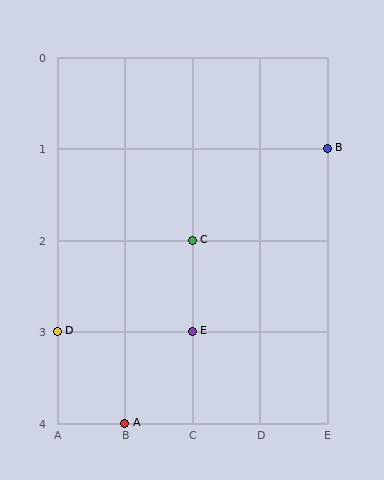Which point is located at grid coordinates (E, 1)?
Point B is at (E, 1).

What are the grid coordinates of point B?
Point B is at grid coordinates (E, 1).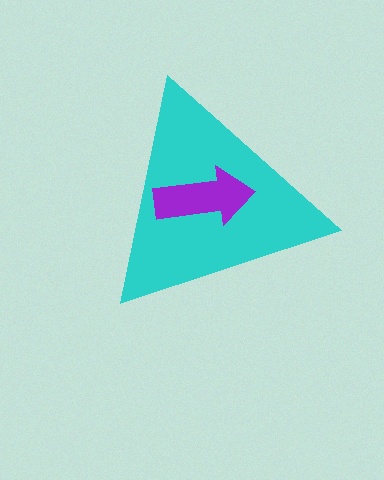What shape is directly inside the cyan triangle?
The purple arrow.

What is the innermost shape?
The purple arrow.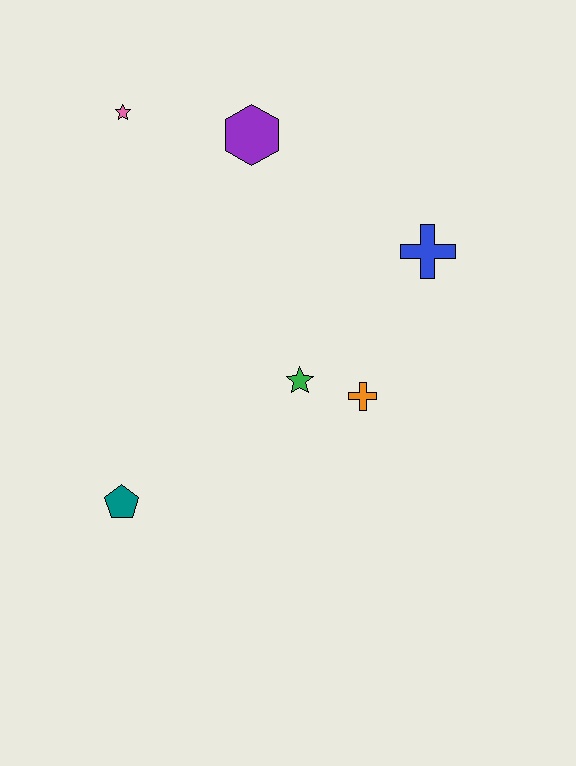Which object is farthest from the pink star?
The teal pentagon is farthest from the pink star.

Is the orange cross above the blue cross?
No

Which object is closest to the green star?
The orange cross is closest to the green star.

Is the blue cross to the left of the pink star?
No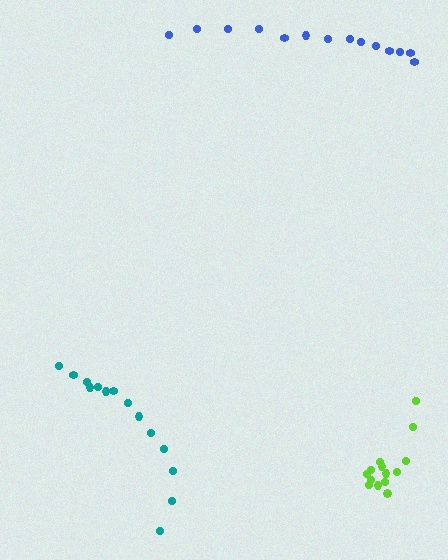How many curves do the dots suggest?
There are 3 distinct paths.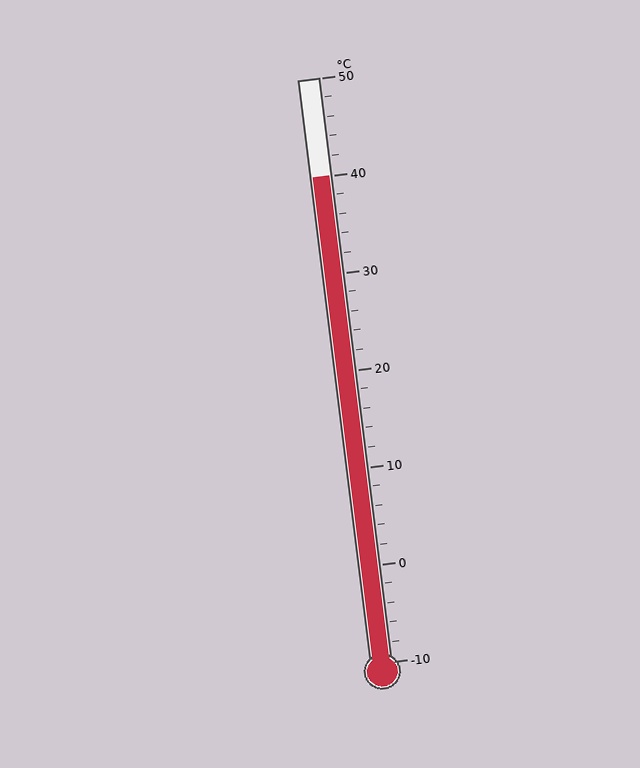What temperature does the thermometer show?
The thermometer shows approximately 40°C.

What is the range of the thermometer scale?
The thermometer scale ranges from -10°C to 50°C.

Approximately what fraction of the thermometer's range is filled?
The thermometer is filled to approximately 85% of its range.